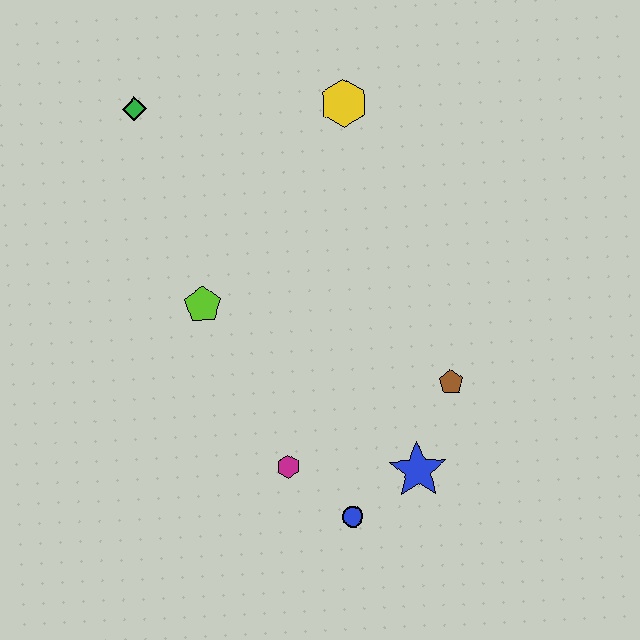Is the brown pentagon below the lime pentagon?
Yes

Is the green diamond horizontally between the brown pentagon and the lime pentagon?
No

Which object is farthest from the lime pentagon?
The blue star is farthest from the lime pentagon.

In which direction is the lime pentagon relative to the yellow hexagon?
The lime pentagon is below the yellow hexagon.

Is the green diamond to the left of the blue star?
Yes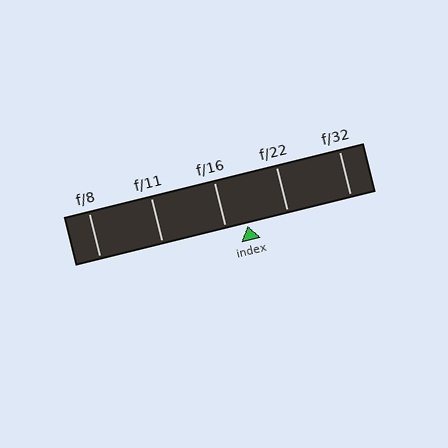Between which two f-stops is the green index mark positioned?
The index mark is between f/16 and f/22.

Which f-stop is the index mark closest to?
The index mark is closest to f/16.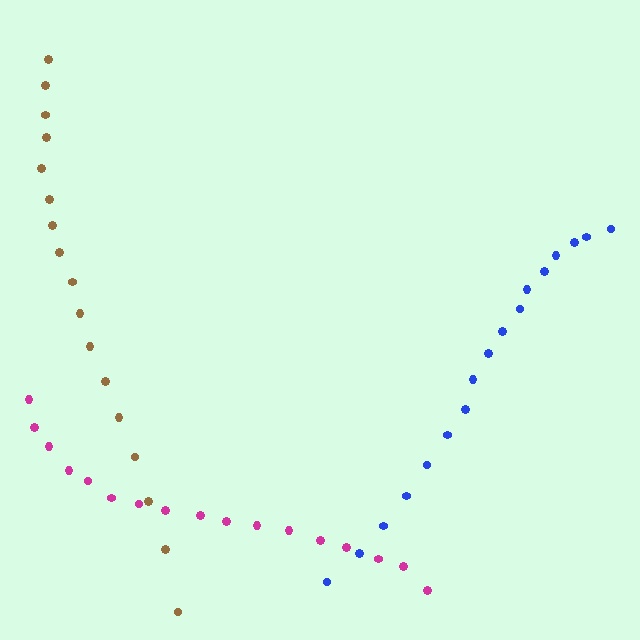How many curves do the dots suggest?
There are 3 distinct paths.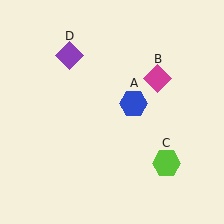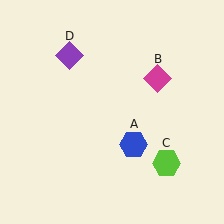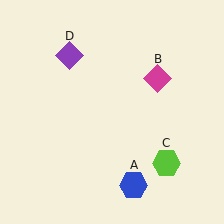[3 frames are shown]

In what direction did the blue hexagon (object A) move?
The blue hexagon (object A) moved down.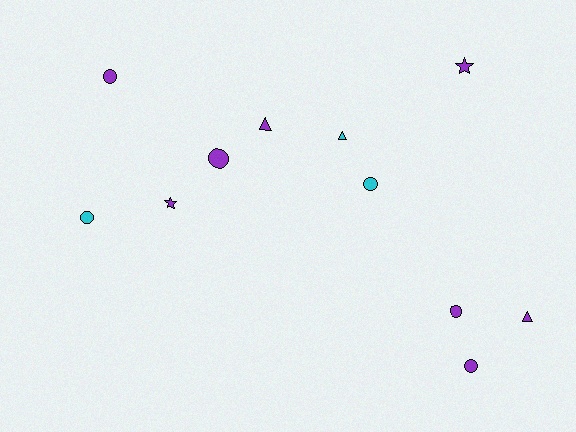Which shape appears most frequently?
Circle, with 6 objects.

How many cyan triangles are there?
There is 1 cyan triangle.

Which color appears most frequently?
Purple, with 8 objects.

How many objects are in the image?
There are 11 objects.